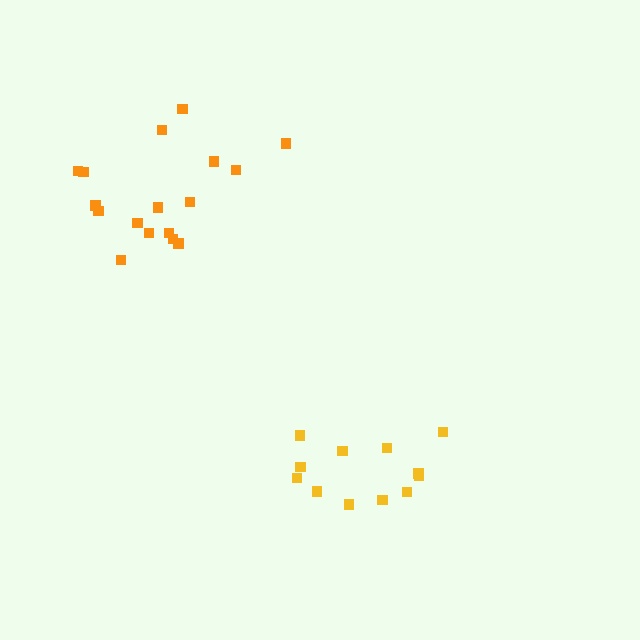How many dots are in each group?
Group 1: 17 dots, Group 2: 12 dots (29 total).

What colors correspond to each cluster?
The clusters are colored: orange, yellow.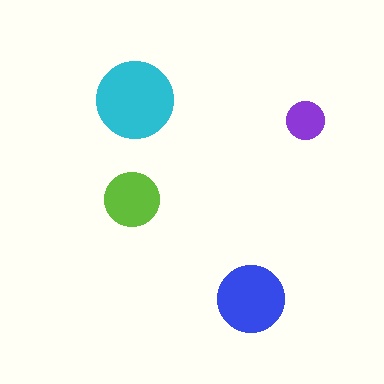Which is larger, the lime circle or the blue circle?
The blue one.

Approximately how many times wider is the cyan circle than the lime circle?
About 1.5 times wider.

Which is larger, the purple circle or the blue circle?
The blue one.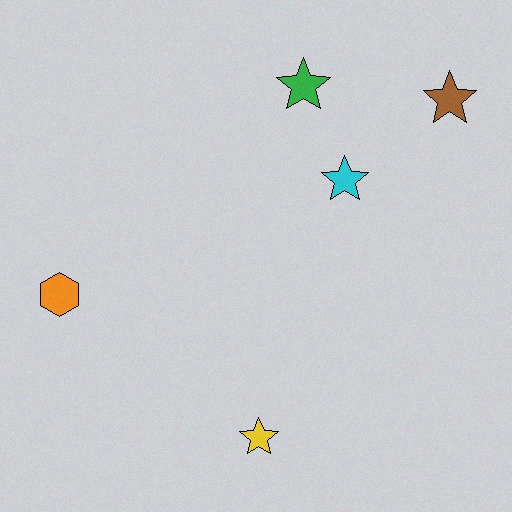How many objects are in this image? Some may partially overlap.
There are 5 objects.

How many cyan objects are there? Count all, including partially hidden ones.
There is 1 cyan object.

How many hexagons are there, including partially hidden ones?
There is 1 hexagon.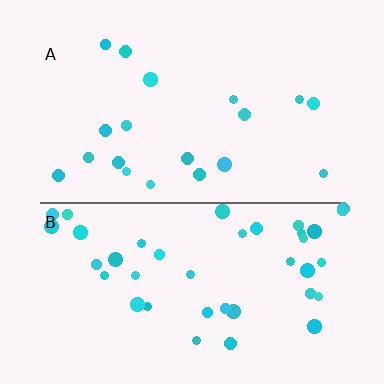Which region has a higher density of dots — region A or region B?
B (the bottom).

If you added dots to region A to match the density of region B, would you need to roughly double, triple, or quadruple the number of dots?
Approximately double.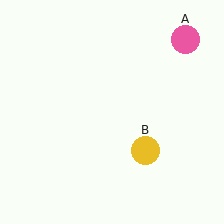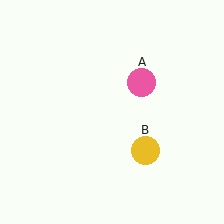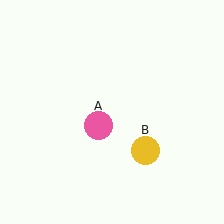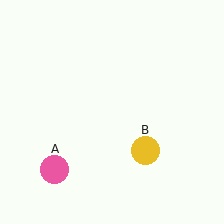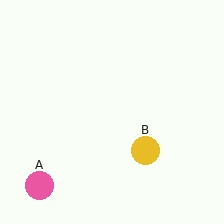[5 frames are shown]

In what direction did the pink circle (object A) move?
The pink circle (object A) moved down and to the left.